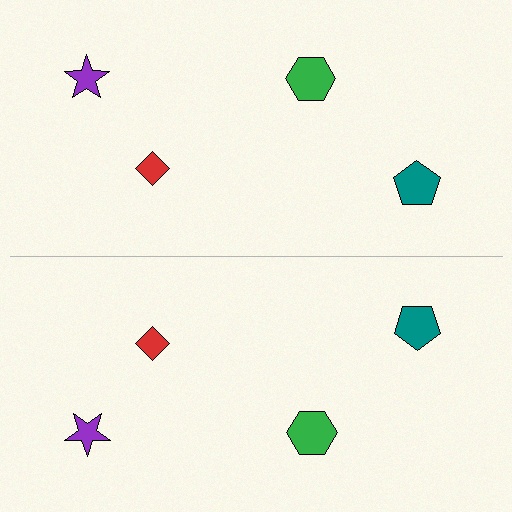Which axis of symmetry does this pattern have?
The pattern has a horizontal axis of symmetry running through the center of the image.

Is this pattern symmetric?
Yes, this pattern has bilateral (reflection) symmetry.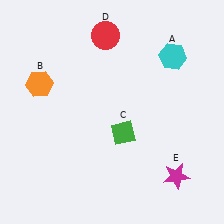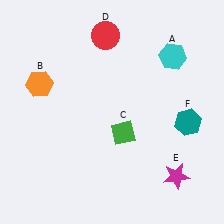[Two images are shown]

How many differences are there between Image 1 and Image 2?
There is 1 difference between the two images.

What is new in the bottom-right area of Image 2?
A teal hexagon (F) was added in the bottom-right area of Image 2.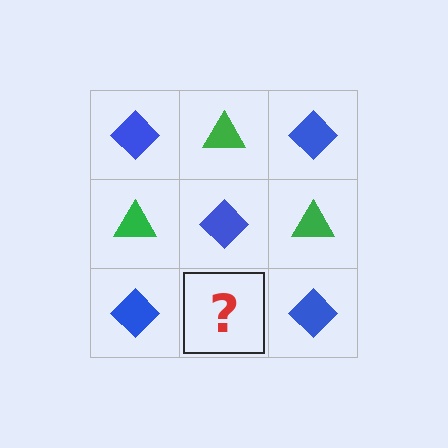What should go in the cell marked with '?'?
The missing cell should contain a green triangle.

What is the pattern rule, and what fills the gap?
The rule is that it alternates blue diamond and green triangle in a checkerboard pattern. The gap should be filled with a green triangle.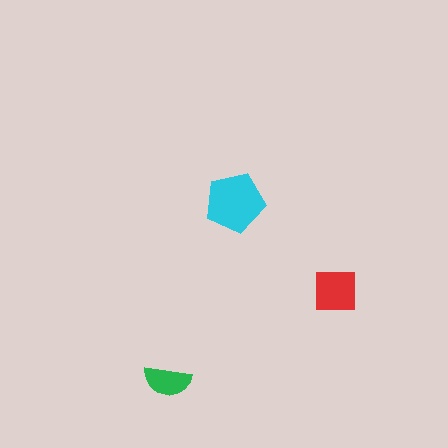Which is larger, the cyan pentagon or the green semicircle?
The cyan pentagon.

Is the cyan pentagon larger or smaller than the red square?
Larger.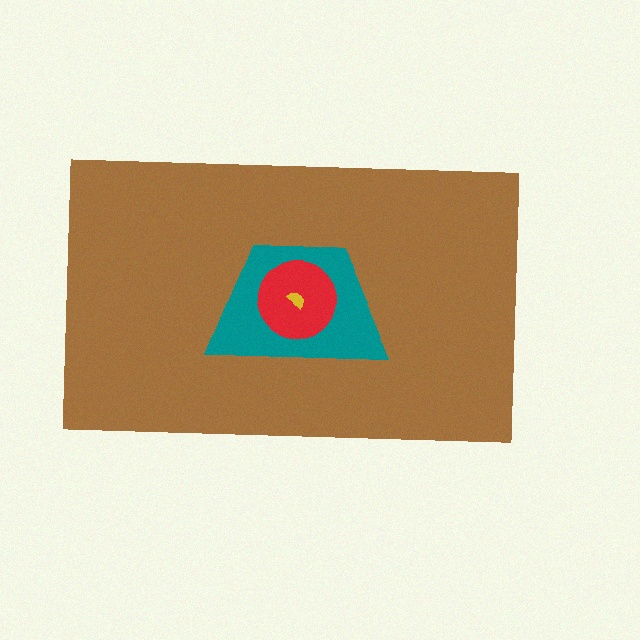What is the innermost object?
The yellow semicircle.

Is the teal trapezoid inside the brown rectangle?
Yes.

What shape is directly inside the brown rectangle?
The teal trapezoid.